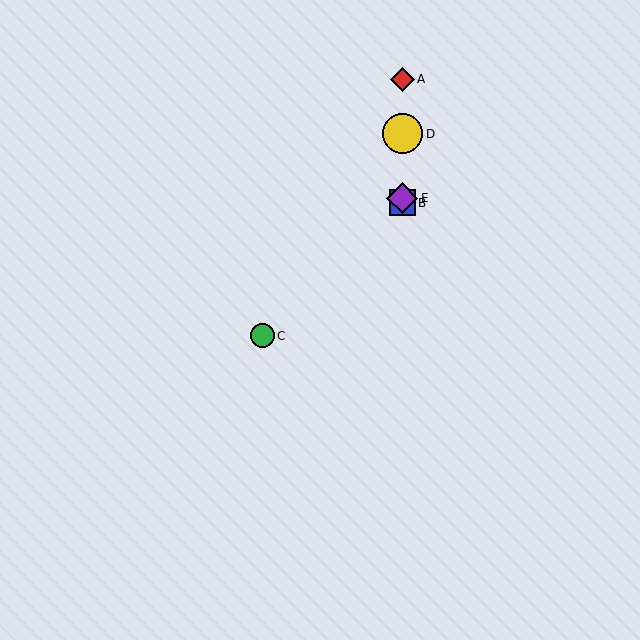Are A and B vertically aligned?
Yes, both are at x≈402.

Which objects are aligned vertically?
Objects A, B, D, E are aligned vertically.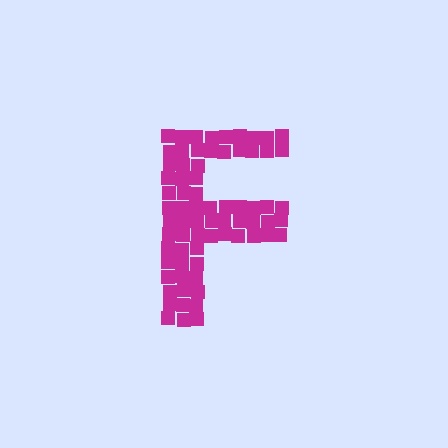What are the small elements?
The small elements are squares.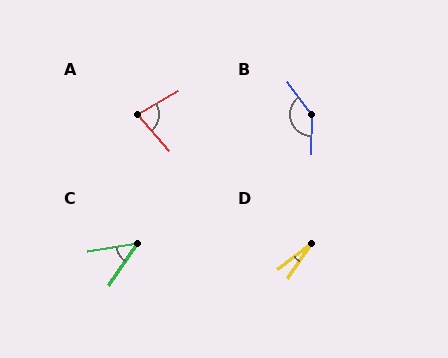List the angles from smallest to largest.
D (19°), C (48°), A (79°), B (144°).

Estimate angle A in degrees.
Approximately 79 degrees.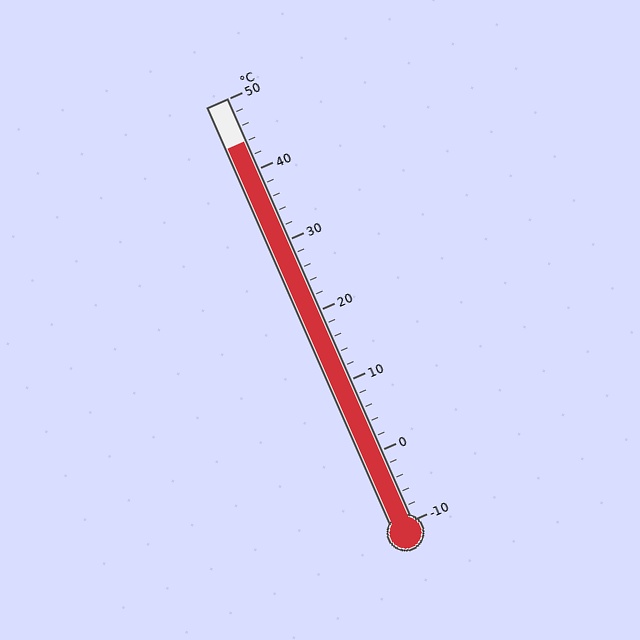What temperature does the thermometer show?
The thermometer shows approximately 44°C.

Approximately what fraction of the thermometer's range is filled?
The thermometer is filled to approximately 90% of its range.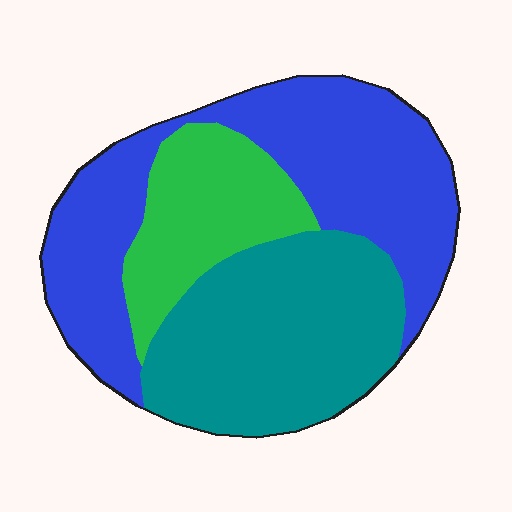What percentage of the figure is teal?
Teal covers around 35% of the figure.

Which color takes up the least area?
Green, at roughly 20%.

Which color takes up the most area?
Blue, at roughly 45%.